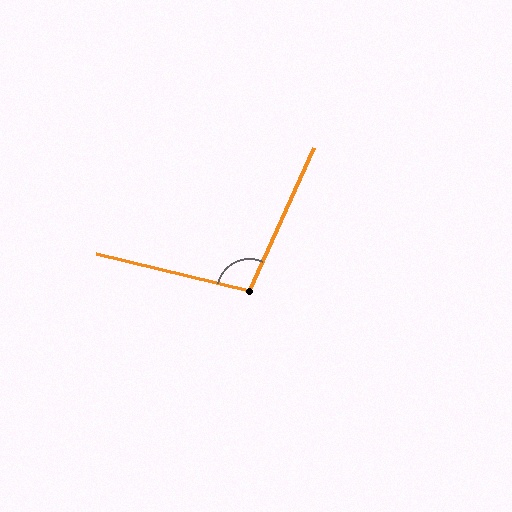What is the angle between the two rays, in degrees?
Approximately 101 degrees.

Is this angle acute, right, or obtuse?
It is obtuse.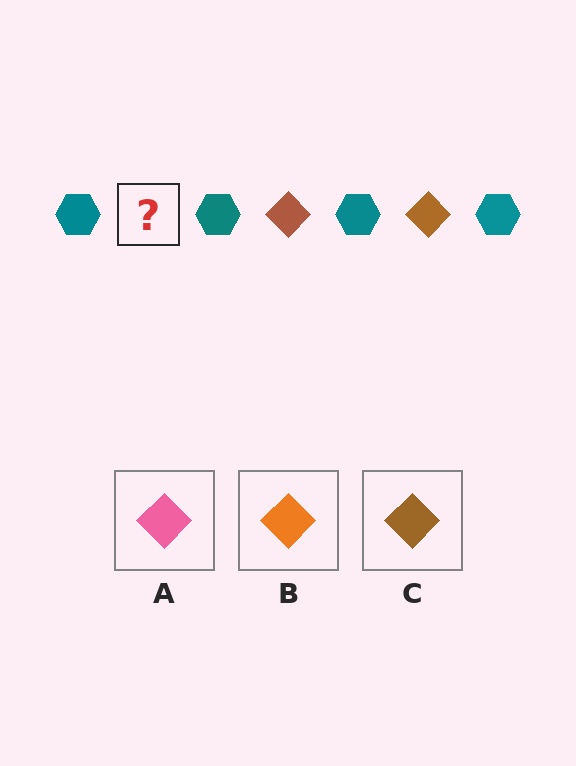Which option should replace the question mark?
Option C.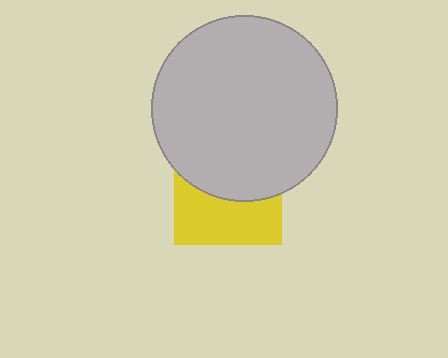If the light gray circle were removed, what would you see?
You would see the complete yellow square.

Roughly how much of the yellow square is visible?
About half of it is visible (roughly 47%).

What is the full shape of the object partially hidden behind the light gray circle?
The partially hidden object is a yellow square.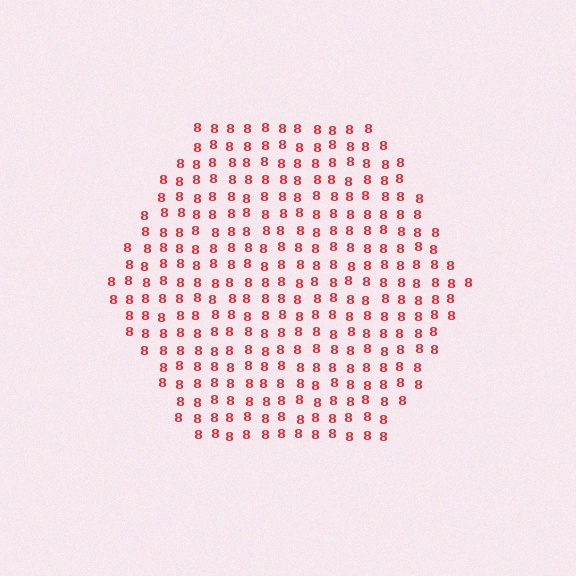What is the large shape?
The large shape is a hexagon.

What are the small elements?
The small elements are digit 8's.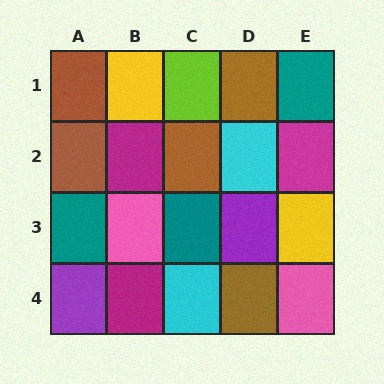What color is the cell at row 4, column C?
Cyan.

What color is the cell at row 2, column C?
Brown.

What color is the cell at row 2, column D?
Cyan.